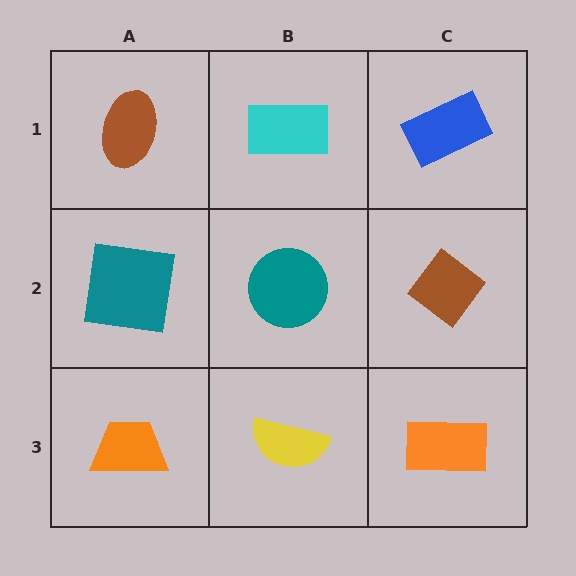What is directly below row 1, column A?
A teal square.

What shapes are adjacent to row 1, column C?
A brown diamond (row 2, column C), a cyan rectangle (row 1, column B).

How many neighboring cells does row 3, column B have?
3.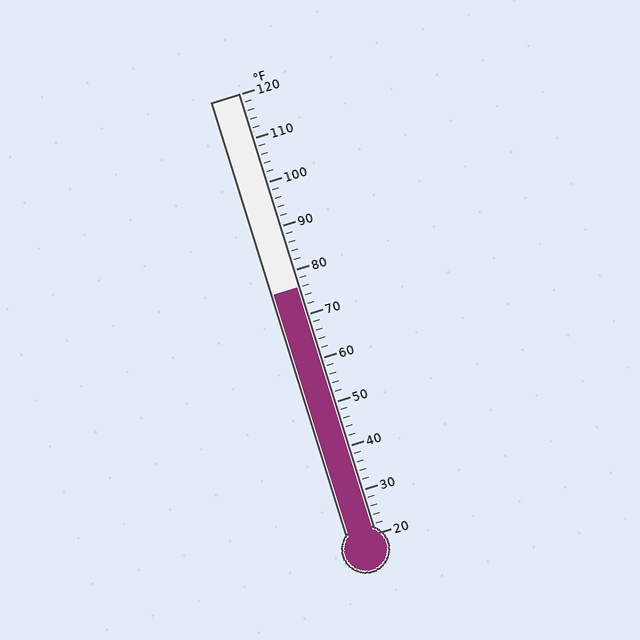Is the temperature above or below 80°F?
The temperature is below 80°F.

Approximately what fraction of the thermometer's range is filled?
The thermometer is filled to approximately 55% of its range.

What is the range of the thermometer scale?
The thermometer scale ranges from 20°F to 120°F.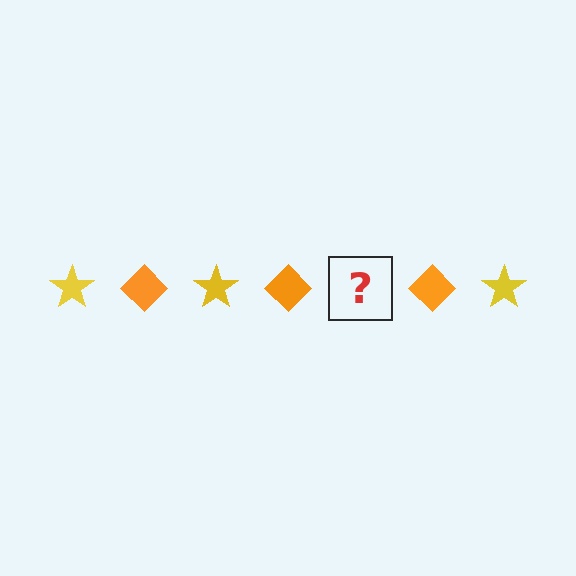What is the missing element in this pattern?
The missing element is a yellow star.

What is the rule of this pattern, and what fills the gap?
The rule is that the pattern alternates between yellow star and orange diamond. The gap should be filled with a yellow star.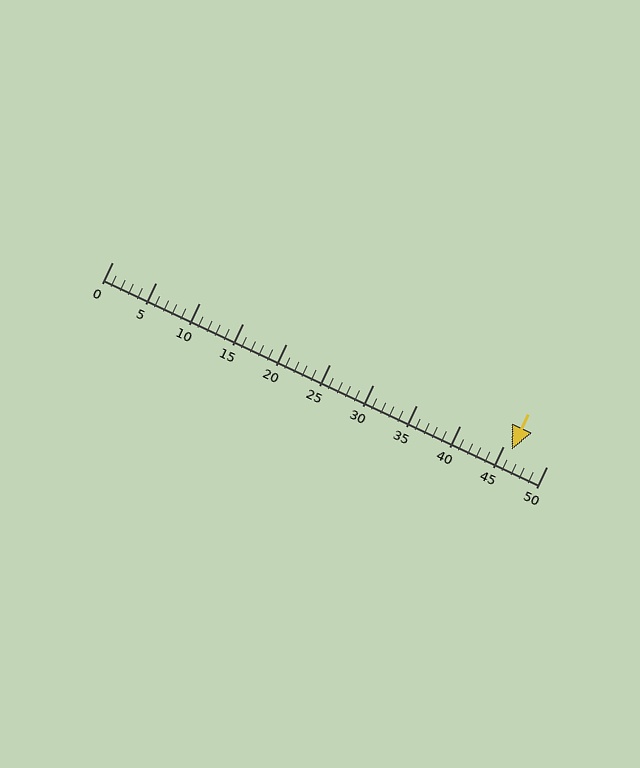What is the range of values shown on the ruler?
The ruler shows values from 0 to 50.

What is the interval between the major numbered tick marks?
The major tick marks are spaced 5 units apart.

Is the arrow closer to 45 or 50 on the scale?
The arrow is closer to 45.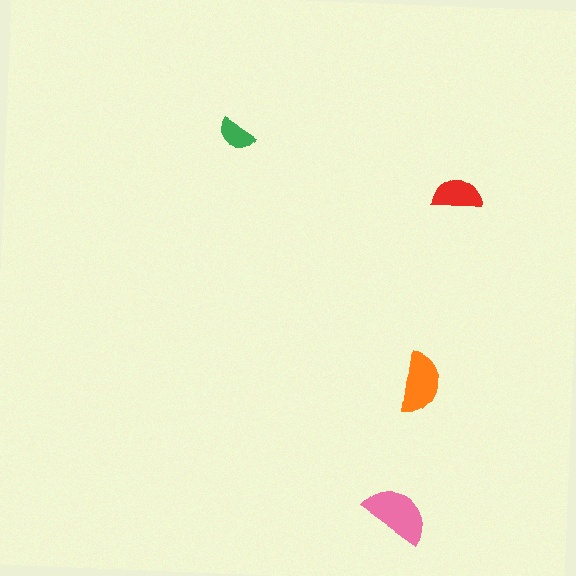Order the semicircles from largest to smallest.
the pink one, the orange one, the red one, the green one.